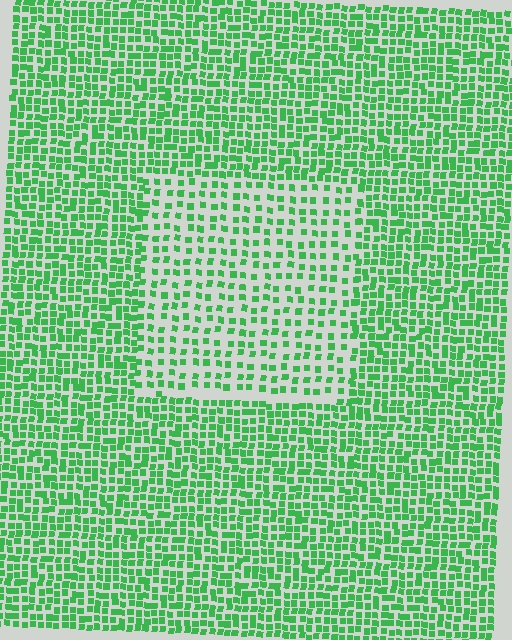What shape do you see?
I see a rectangle.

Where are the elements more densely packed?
The elements are more densely packed outside the rectangle boundary.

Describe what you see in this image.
The image contains small green elements arranged at two different densities. A rectangle-shaped region is visible where the elements are less densely packed than the surrounding area.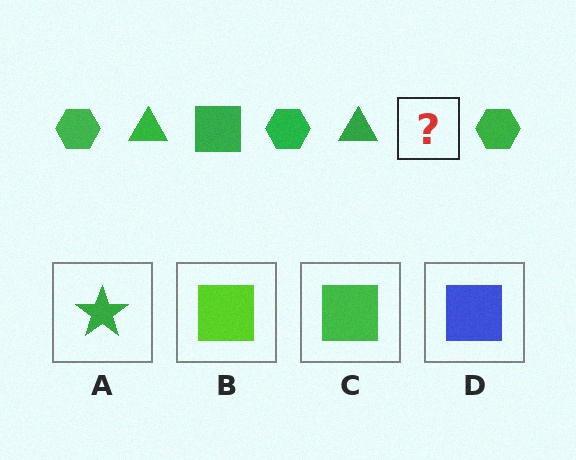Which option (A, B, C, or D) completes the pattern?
C.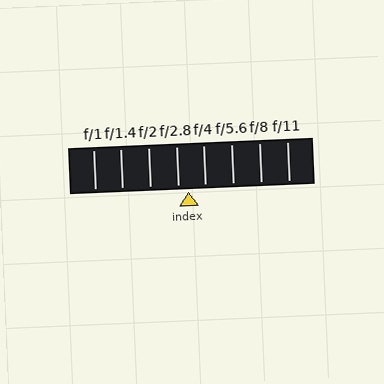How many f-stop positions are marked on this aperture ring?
There are 8 f-stop positions marked.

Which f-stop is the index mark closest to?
The index mark is closest to f/2.8.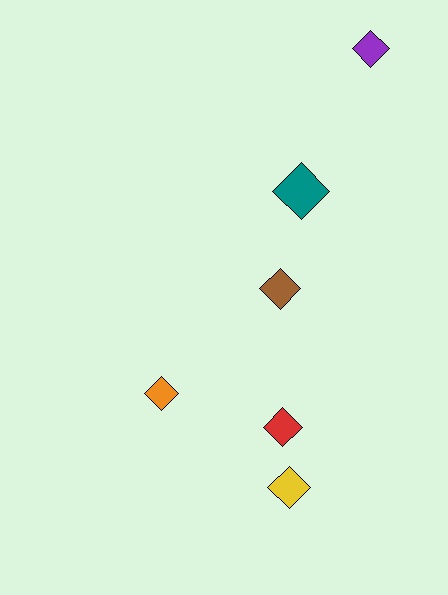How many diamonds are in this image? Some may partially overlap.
There are 6 diamonds.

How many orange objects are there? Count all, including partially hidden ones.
There is 1 orange object.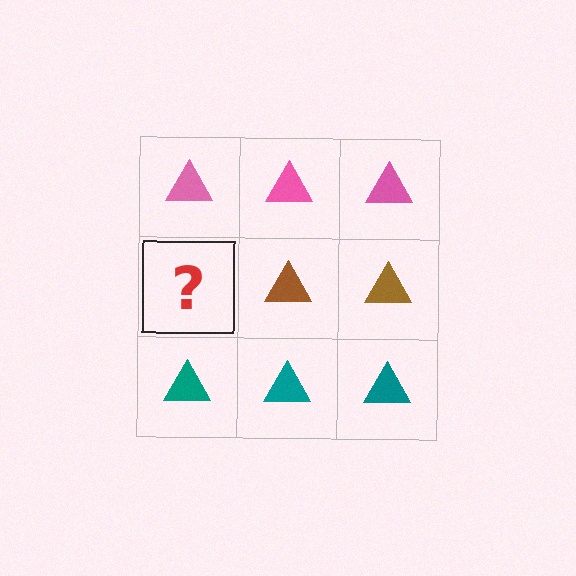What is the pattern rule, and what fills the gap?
The rule is that each row has a consistent color. The gap should be filled with a brown triangle.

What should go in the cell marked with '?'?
The missing cell should contain a brown triangle.